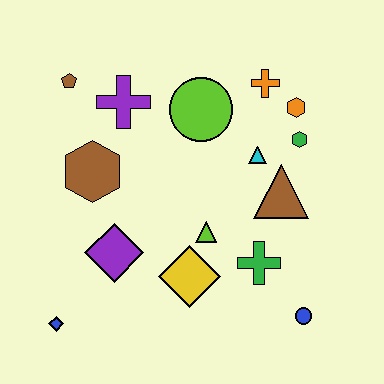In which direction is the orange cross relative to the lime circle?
The orange cross is to the right of the lime circle.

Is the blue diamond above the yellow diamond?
No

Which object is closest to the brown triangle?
The cyan triangle is closest to the brown triangle.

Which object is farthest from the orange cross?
The blue diamond is farthest from the orange cross.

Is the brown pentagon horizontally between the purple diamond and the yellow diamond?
No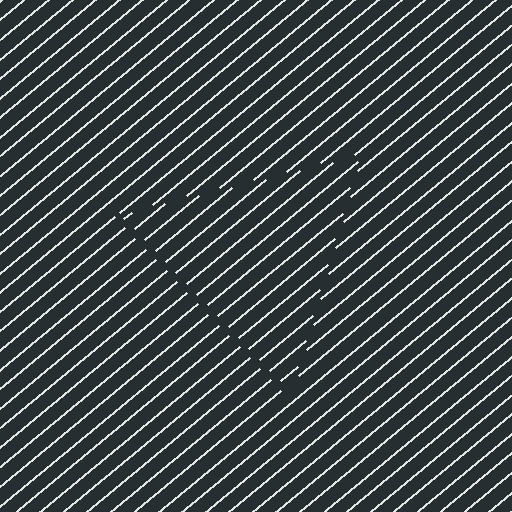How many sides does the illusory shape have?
3 sides — the line-ends trace a triangle.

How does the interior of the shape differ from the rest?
The interior of the shape contains the same grating, shifted by half a period — the contour is defined by the phase discontinuity where line-ends from the inner and outer gratings abut.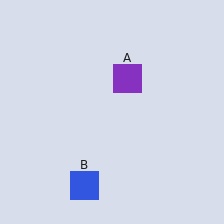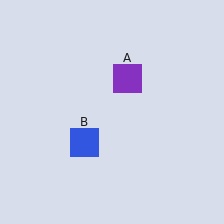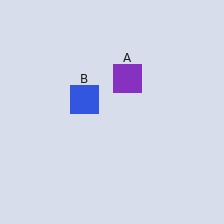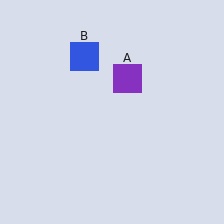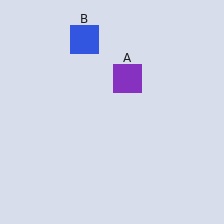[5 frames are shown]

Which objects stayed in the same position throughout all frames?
Purple square (object A) remained stationary.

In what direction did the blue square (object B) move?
The blue square (object B) moved up.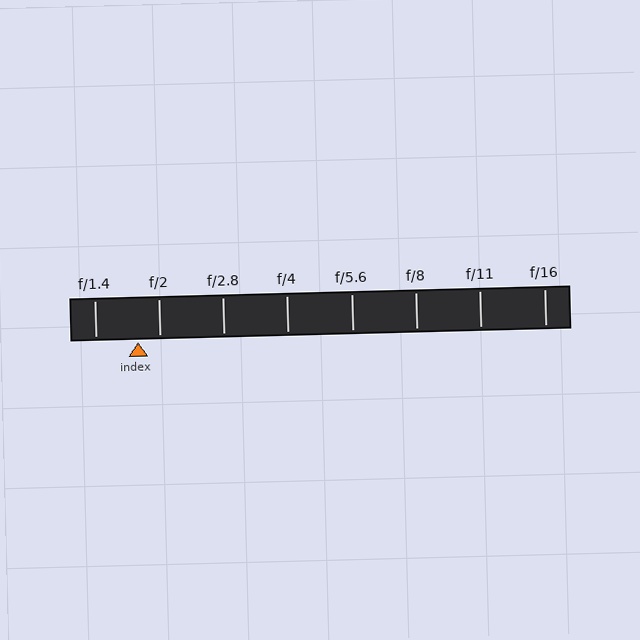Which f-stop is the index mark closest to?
The index mark is closest to f/2.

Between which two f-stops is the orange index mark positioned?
The index mark is between f/1.4 and f/2.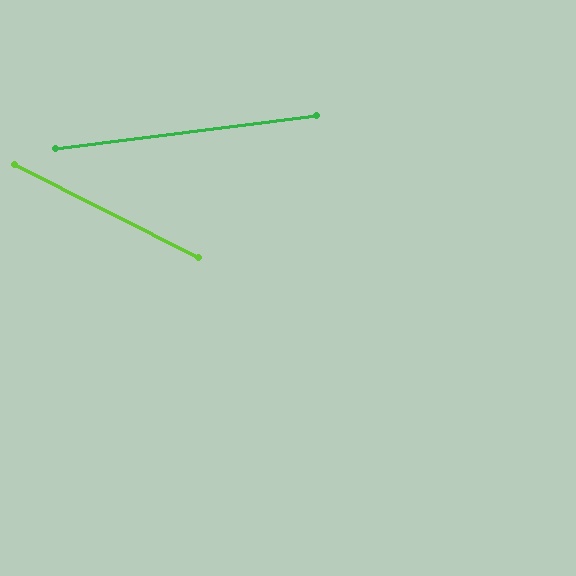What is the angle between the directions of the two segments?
Approximately 34 degrees.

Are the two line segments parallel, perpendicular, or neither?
Neither parallel nor perpendicular — they differ by about 34°.